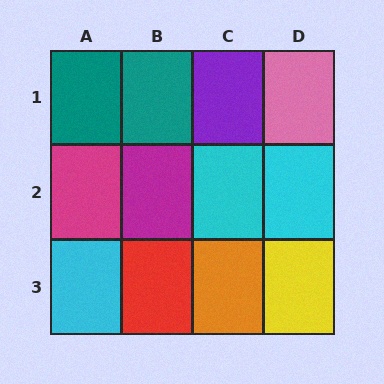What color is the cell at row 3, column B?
Red.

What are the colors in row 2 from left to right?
Magenta, magenta, cyan, cyan.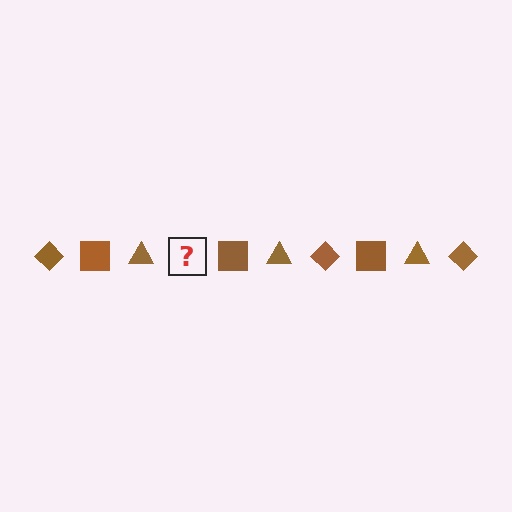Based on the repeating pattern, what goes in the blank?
The blank should be a brown diamond.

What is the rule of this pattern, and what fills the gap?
The rule is that the pattern cycles through diamond, square, triangle shapes in brown. The gap should be filled with a brown diamond.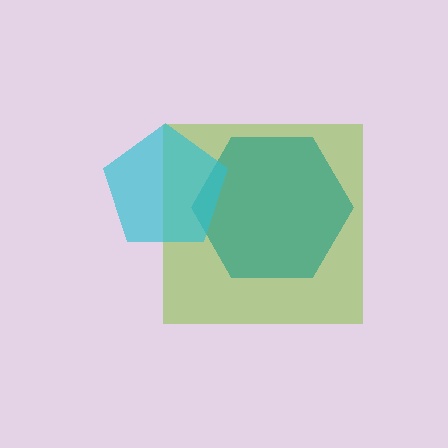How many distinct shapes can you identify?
There are 3 distinct shapes: a lime square, a teal hexagon, a cyan pentagon.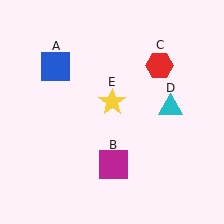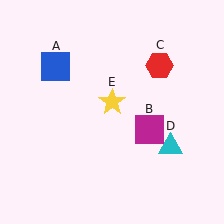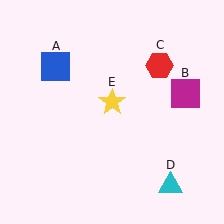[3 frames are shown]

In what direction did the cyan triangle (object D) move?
The cyan triangle (object D) moved down.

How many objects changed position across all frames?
2 objects changed position: magenta square (object B), cyan triangle (object D).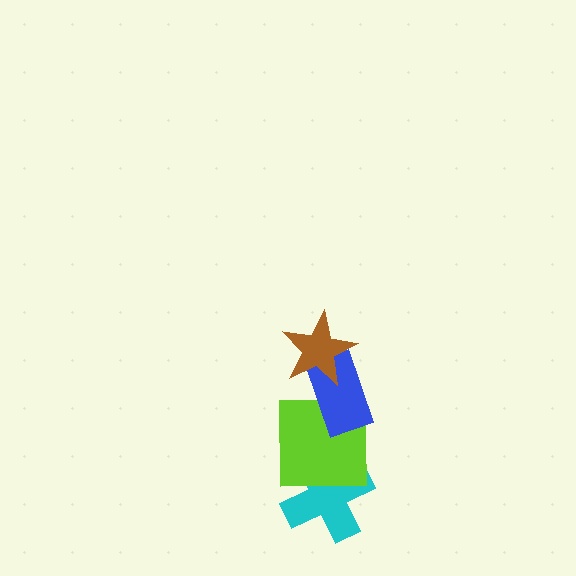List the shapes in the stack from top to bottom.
From top to bottom: the brown star, the blue rectangle, the lime square, the cyan cross.